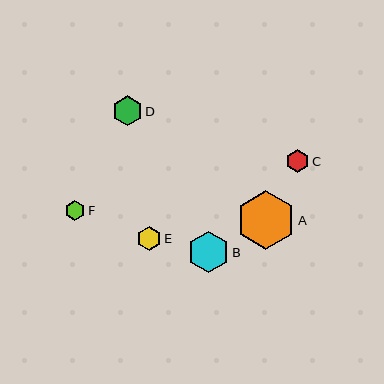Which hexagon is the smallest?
Hexagon F is the smallest with a size of approximately 19 pixels.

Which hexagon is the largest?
Hexagon A is the largest with a size of approximately 59 pixels.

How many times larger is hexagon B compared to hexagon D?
Hexagon B is approximately 1.4 times the size of hexagon D.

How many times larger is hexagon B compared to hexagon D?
Hexagon B is approximately 1.4 times the size of hexagon D.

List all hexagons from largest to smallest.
From largest to smallest: A, B, D, E, C, F.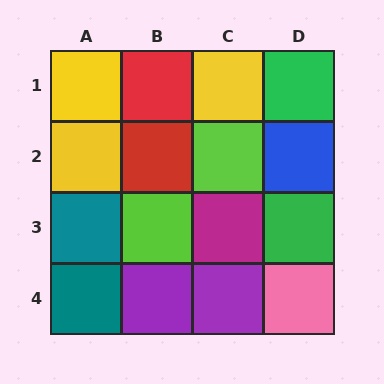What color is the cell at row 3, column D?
Green.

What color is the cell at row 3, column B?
Lime.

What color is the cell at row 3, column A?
Teal.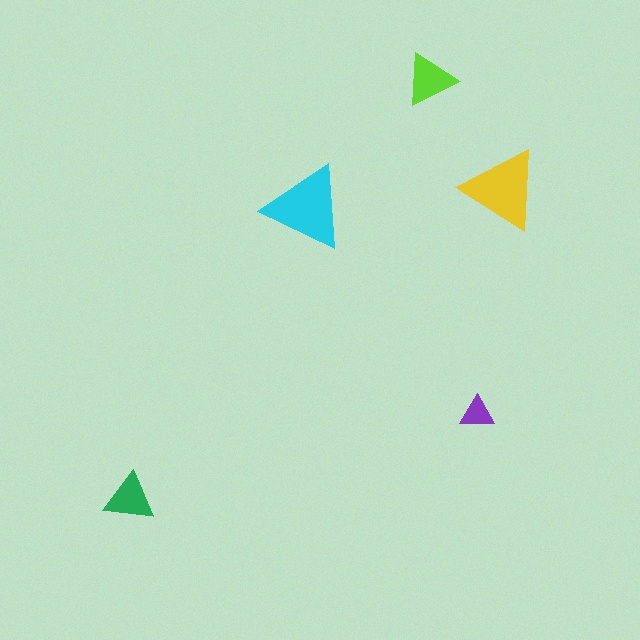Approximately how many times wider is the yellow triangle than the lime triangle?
About 1.5 times wider.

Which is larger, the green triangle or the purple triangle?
The green one.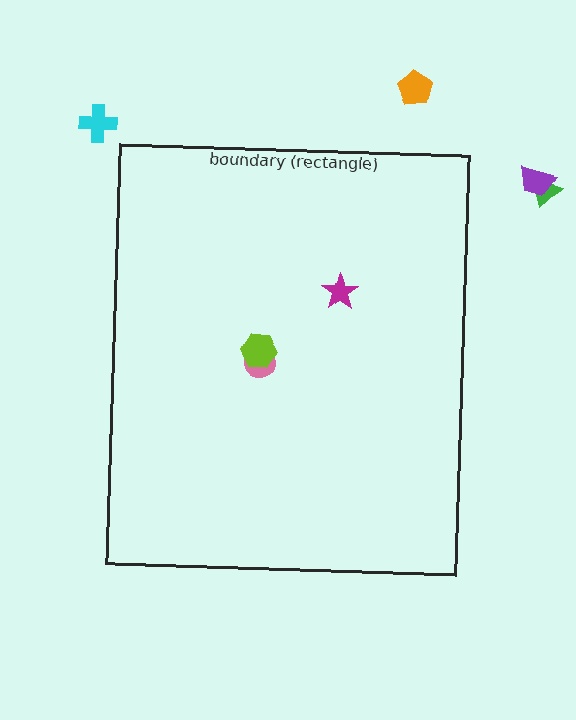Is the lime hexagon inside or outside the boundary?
Inside.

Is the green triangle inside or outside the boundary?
Outside.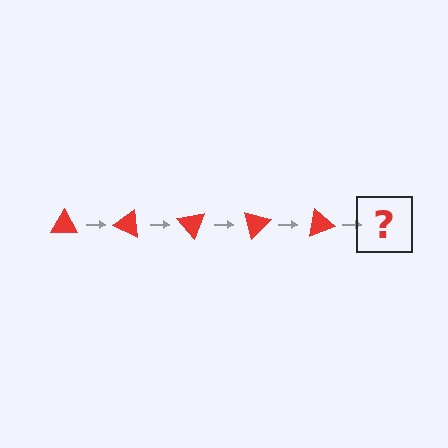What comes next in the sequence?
The next element should be a red triangle rotated 125 degrees.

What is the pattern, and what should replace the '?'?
The pattern is that the triangle rotates 25 degrees each step. The '?' should be a red triangle rotated 125 degrees.